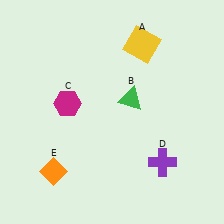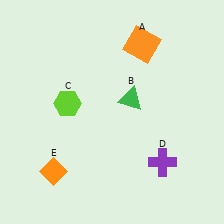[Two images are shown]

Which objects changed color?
A changed from yellow to orange. C changed from magenta to lime.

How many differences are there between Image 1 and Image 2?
There are 2 differences between the two images.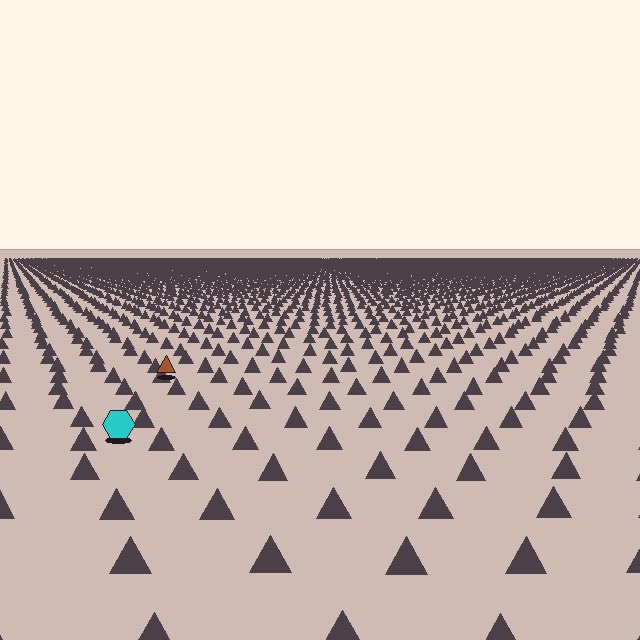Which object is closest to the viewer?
The cyan hexagon is closest. The texture marks near it are larger and more spread out.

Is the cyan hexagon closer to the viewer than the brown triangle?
Yes. The cyan hexagon is closer — you can tell from the texture gradient: the ground texture is coarser near it.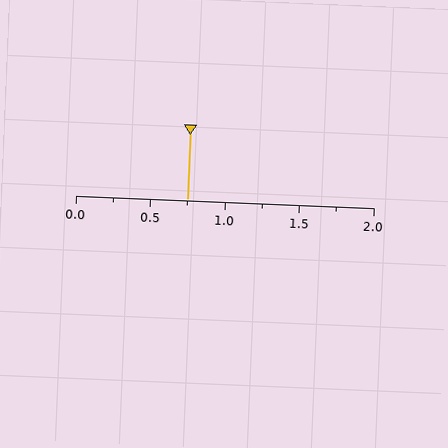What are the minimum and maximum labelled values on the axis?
The axis runs from 0.0 to 2.0.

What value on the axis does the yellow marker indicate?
The marker indicates approximately 0.75.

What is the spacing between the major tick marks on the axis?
The major ticks are spaced 0.5 apart.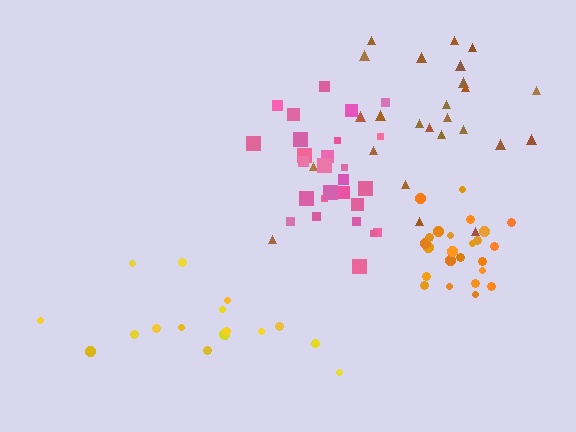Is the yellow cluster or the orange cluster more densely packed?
Orange.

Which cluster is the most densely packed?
Orange.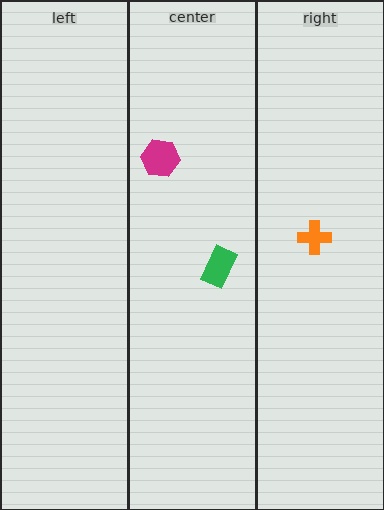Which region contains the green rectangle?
The center region.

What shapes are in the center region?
The magenta hexagon, the green rectangle.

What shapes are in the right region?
The orange cross.